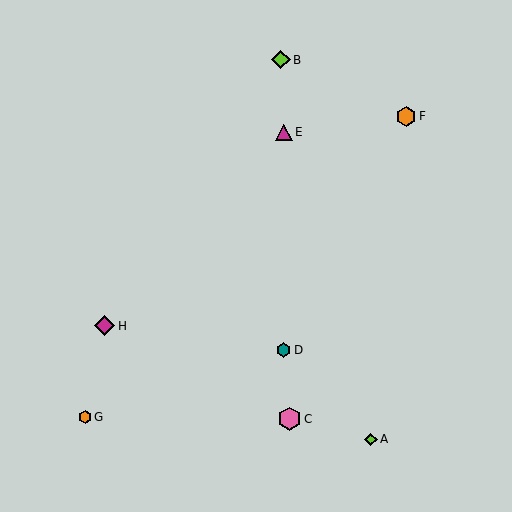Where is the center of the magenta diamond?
The center of the magenta diamond is at (105, 326).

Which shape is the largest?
The pink hexagon (labeled C) is the largest.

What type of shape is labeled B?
Shape B is a lime diamond.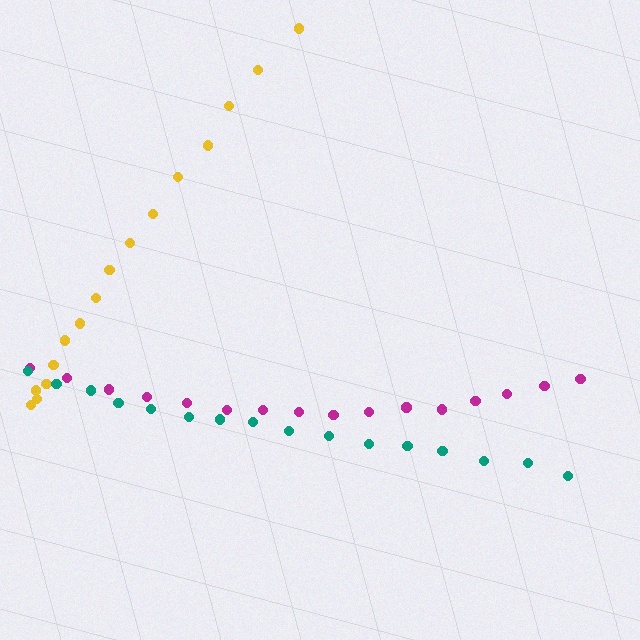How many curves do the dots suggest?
There are 3 distinct paths.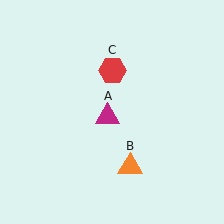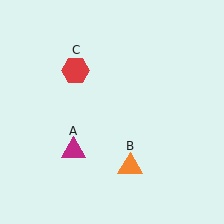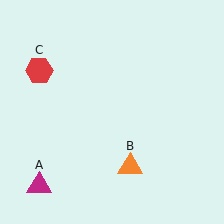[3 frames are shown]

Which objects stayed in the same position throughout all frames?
Orange triangle (object B) remained stationary.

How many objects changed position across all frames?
2 objects changed position: magenta triangle (object A), red hexagon (object C).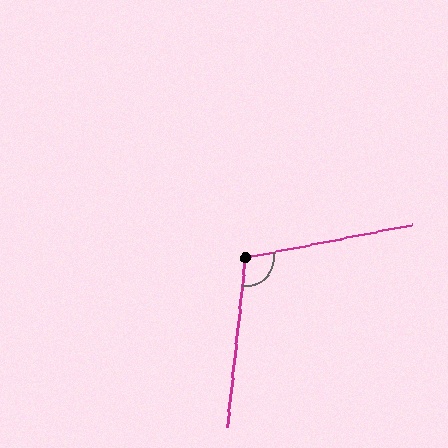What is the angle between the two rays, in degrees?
Approximately 107 degrees.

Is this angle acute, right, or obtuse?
It is obtuse.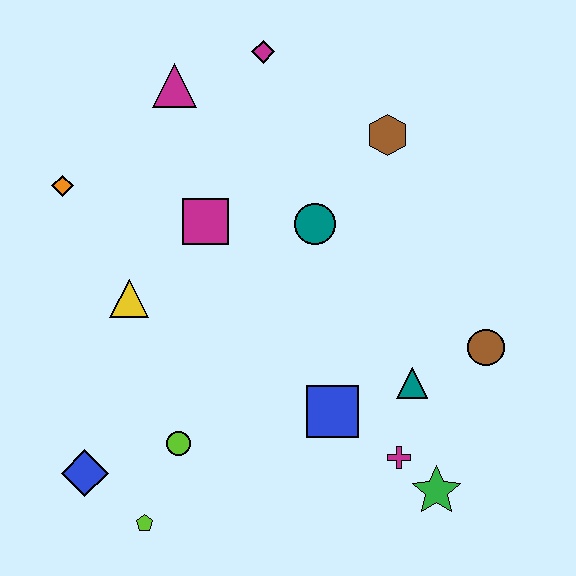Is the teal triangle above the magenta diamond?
No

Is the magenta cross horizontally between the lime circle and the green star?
Yes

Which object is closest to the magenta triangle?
The magenta diamond is closest to the magenta triangle.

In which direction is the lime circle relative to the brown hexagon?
The lime circle is below the brown hexagon.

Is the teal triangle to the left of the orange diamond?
No